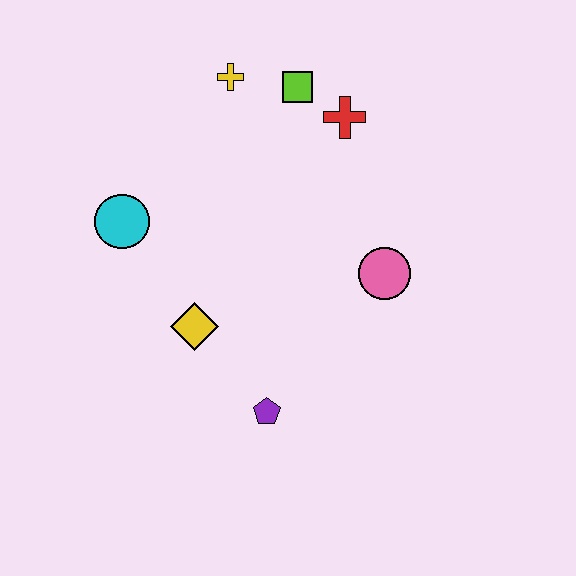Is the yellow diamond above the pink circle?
No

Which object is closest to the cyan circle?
The yellow diamond is closest to the cyan circle.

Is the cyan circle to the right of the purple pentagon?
No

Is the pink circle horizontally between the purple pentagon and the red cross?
No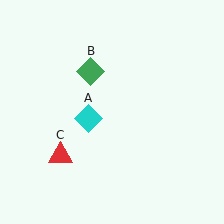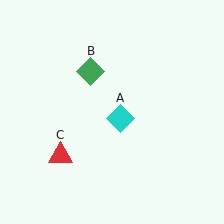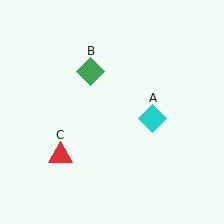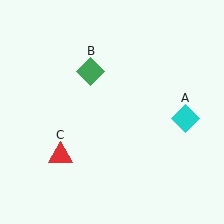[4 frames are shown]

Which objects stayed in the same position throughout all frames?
Green diamond (object B) and red triangle (object C) remained stationary.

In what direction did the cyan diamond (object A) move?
The cyan diamond (object A) moved right.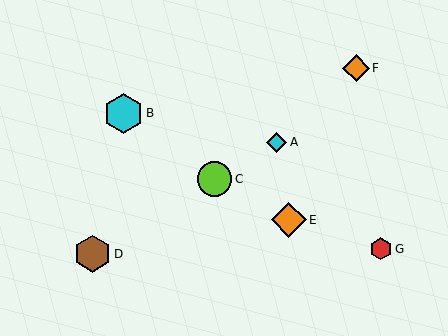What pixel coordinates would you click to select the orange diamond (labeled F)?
Click at (356, 68) to select the orange diamond F.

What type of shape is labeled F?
Shape F is an orange diamond.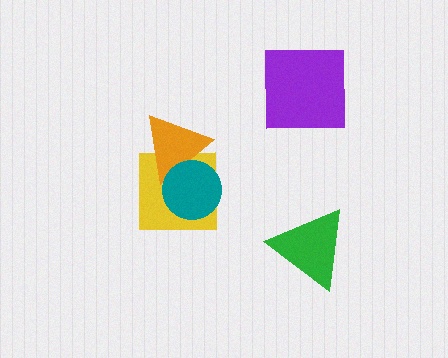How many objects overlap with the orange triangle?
2 objects overlap with the orange triangle.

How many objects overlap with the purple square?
0 objects overlap with the purple square.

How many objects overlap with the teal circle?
2 objects overlap with the teal circle.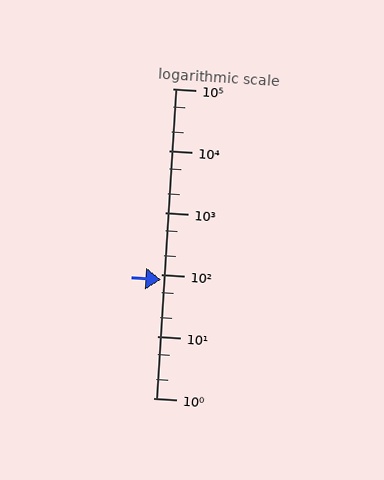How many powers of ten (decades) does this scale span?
The scale spans 5 decades, from 1 to 100000.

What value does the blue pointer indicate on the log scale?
The pointer indicates approximately 83.